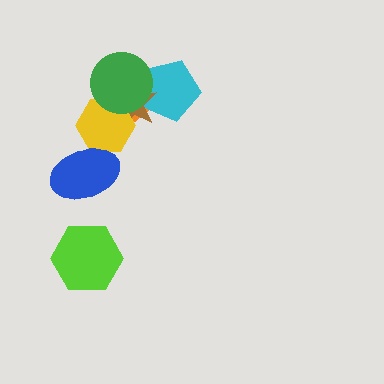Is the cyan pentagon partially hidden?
Yes, it is partially covered by another shape.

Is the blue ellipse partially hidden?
No, no other shape covers it.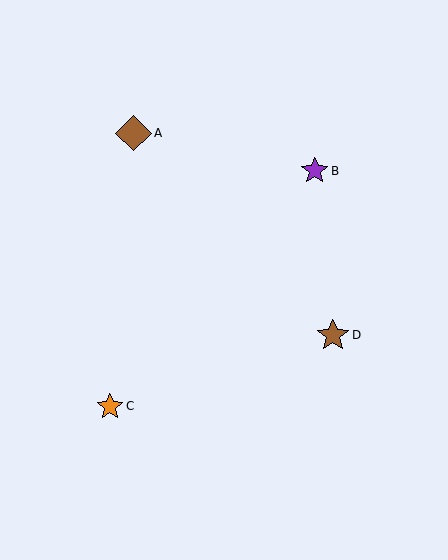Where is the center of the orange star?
The center of the orange star is at (110, 406).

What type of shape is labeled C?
Shape C is an orange star.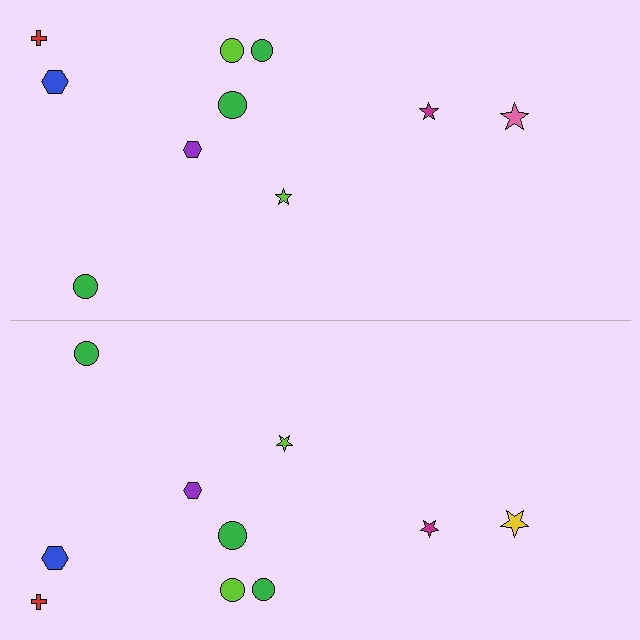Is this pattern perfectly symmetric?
No, the pattern is not perfectly symmetric. The yellow star on the bottom side breaks the symmetry — its mirror counterpart is pink.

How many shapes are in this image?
There are 20 shapes in this image.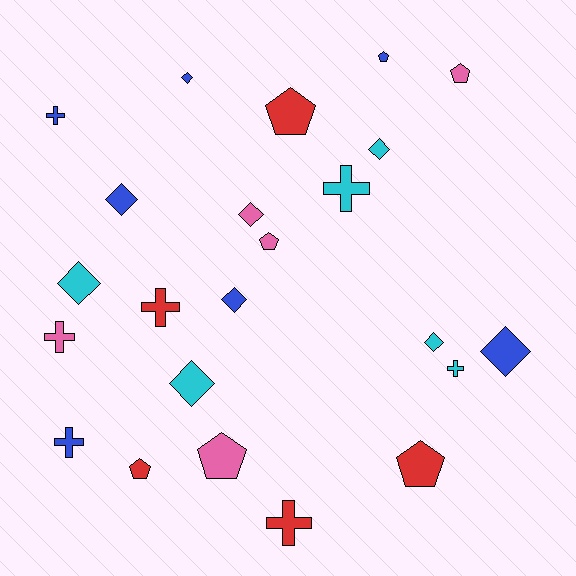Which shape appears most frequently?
Diamond, with 9 objects.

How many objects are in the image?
There are 23 objects.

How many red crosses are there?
There are 2 red crosses.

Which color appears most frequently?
Blue, with 7 objects.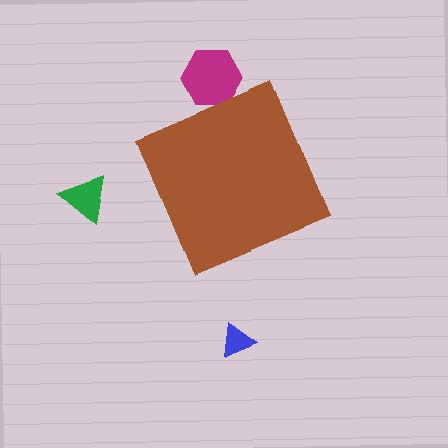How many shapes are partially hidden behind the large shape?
1 shape is partially hidden.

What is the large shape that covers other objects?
A brown diamond.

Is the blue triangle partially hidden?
No, the blue triangle is fully visible.